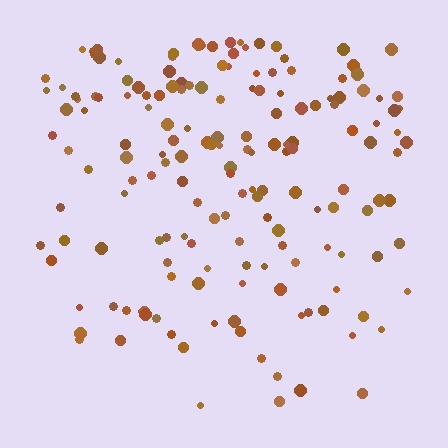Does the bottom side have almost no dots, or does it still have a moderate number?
Still a moderate number, just noticeably fewer than the top.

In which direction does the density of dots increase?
From bottom to top, with the top side densest.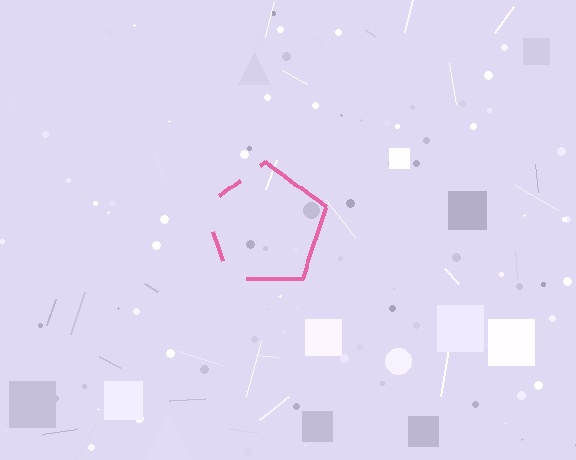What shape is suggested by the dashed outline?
The dashed outline suggests a pentagon.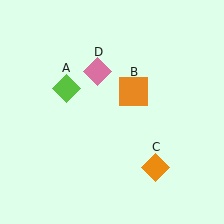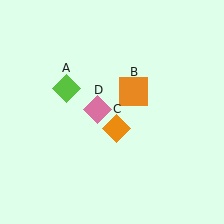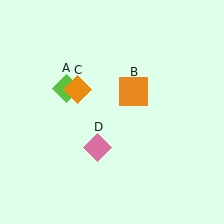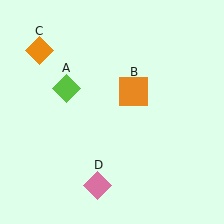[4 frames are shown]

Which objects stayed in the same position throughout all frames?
Lime diamond (object A) and orange square (object B) remained stationary.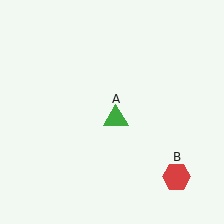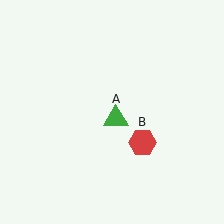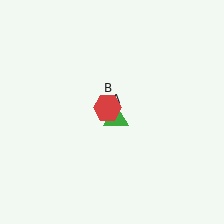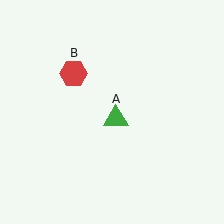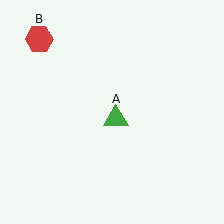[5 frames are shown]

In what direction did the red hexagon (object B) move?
The red hexagon (object B) moved up and to the left.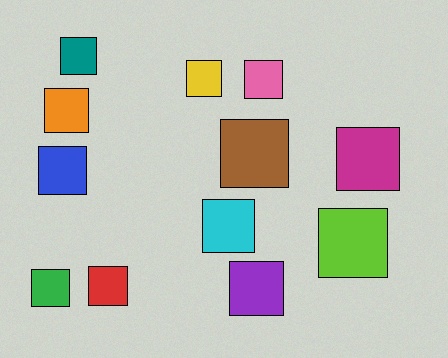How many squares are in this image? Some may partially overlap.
There are 12 squares.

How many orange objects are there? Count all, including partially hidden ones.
There is 1 orange object.